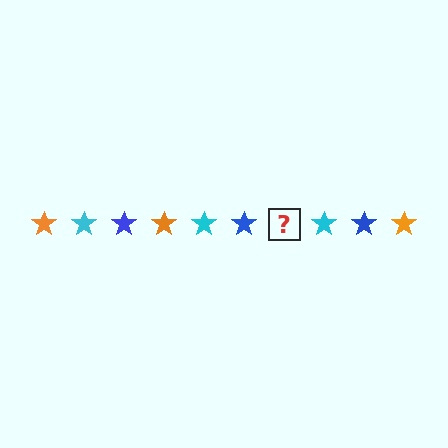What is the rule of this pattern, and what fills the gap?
The rule is that the pattern cycles through orange, cyan, blue stars. The gap should be filled with an orange star.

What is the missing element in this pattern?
The missing element is an orange star.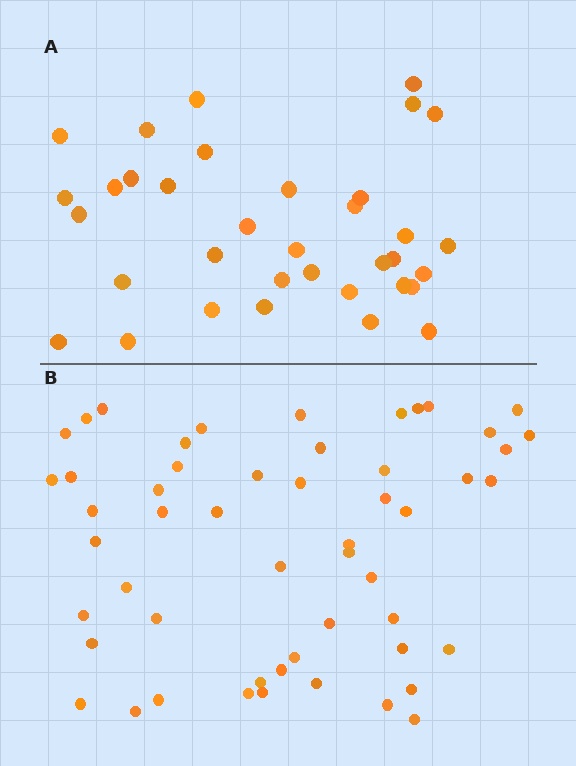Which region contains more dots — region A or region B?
Region B (the bottom region) has more dots.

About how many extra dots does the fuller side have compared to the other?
Region B has approximately 20 more dots than region A.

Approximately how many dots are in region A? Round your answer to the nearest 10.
About 40 dots. (The exact count is 35, which rounds to 40.)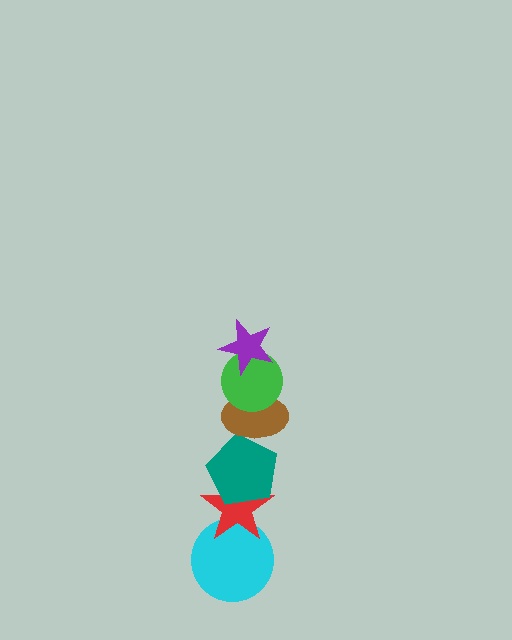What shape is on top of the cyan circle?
The red star is on top of the cyan circle.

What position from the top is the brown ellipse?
The brown ellipse is 3rd from the top.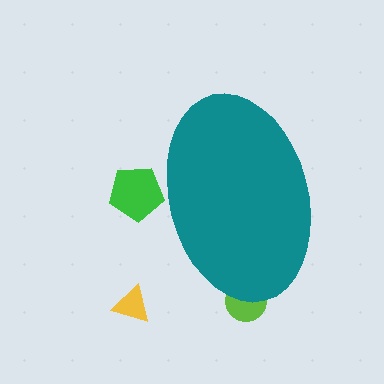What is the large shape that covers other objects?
A teal ellipse.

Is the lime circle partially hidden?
Yes, the lime circle is partially hidden behind the teal ellipse.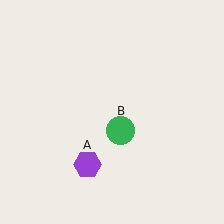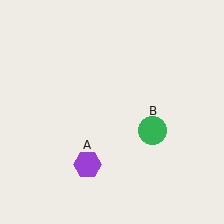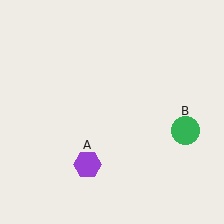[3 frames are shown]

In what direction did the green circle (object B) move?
The green circle (object B) moved right.